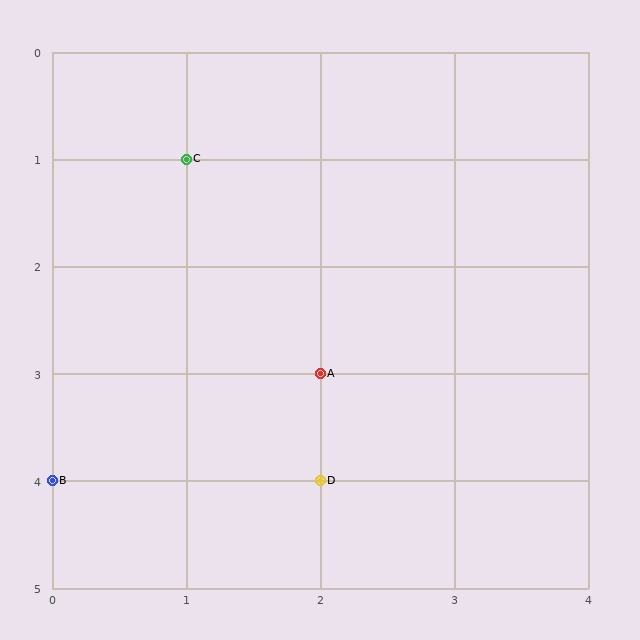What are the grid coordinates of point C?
Point C is at grid coordinates (1, 1).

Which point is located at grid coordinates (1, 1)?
Point C is at (1, 1).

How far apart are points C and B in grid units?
Points C and B are 1 column and 3 rows apart (about 3.2 grid units diagonally).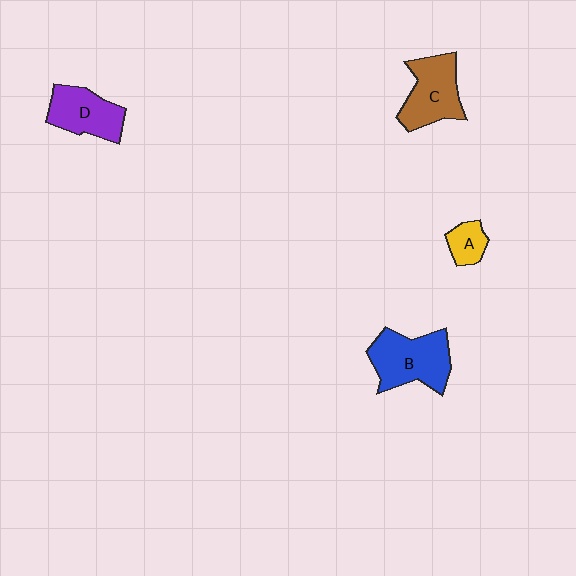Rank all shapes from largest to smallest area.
From largest to smallest: B (blue), C (brown), D (purple), A (yellow).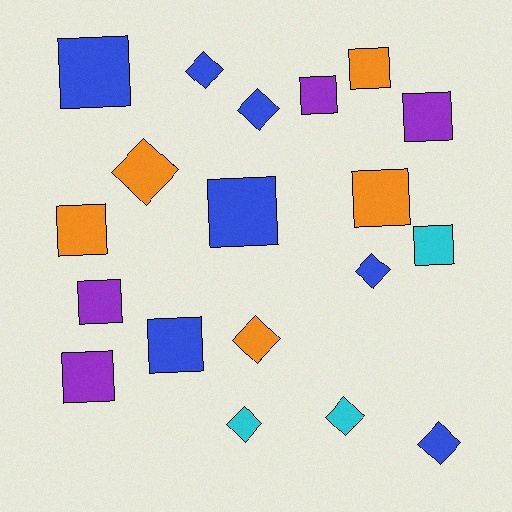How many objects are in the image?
There are 19 objects.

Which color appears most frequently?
Blue, with 7 objects.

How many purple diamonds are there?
There are no purple diamonds.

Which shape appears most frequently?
Square, with 11 objects.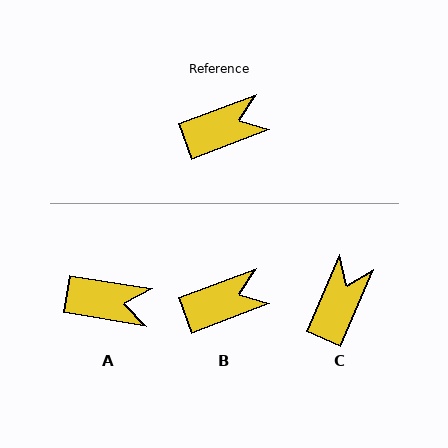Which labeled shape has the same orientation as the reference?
B.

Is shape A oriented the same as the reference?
No, it is off by about 31 degrees.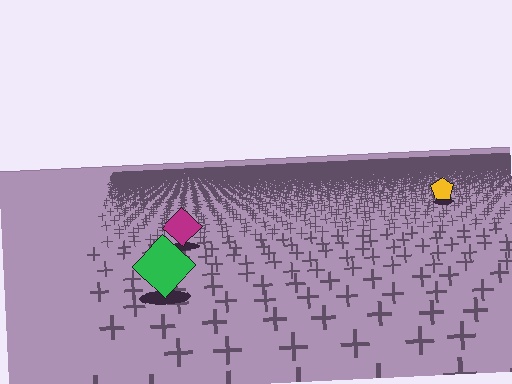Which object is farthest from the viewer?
The yellow pentagon is farthest from the viewer. It appears smaller and the ground texture around it is denser.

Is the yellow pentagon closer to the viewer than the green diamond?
No. The green diamond is closer — you can tell from the texture gradient: the ground texture is coarser near it.